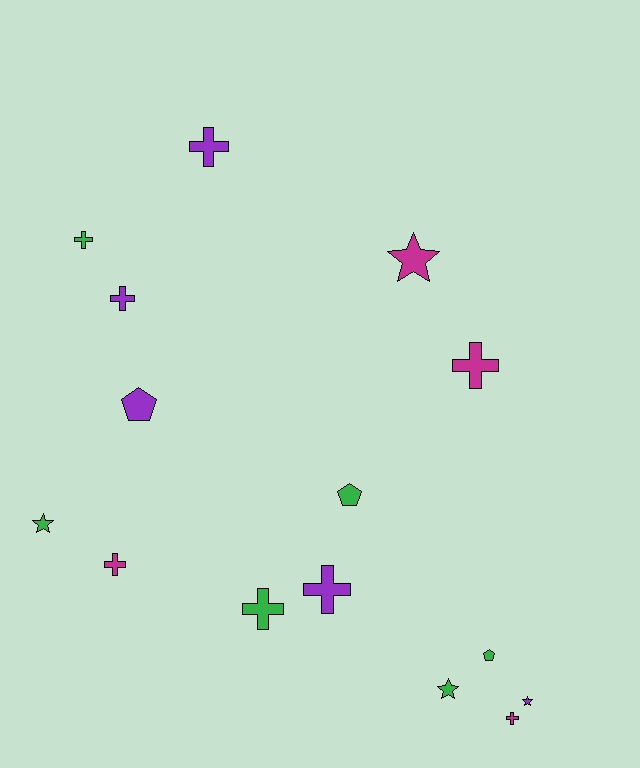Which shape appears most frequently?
Cross, with 8 objects.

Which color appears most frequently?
Green, with 6 objects.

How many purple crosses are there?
There are 3 purple crosses.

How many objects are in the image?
There are 15 objects.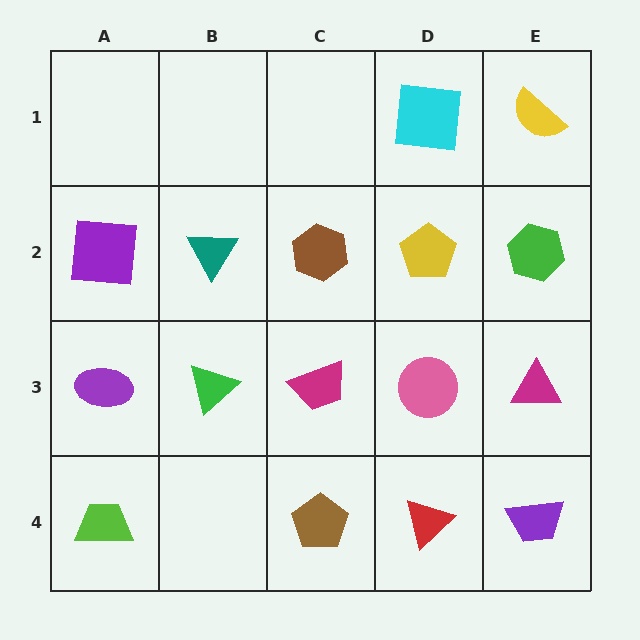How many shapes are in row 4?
4 shapes.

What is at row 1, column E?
A yellow semicircle.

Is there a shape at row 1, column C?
No, that cell is empty.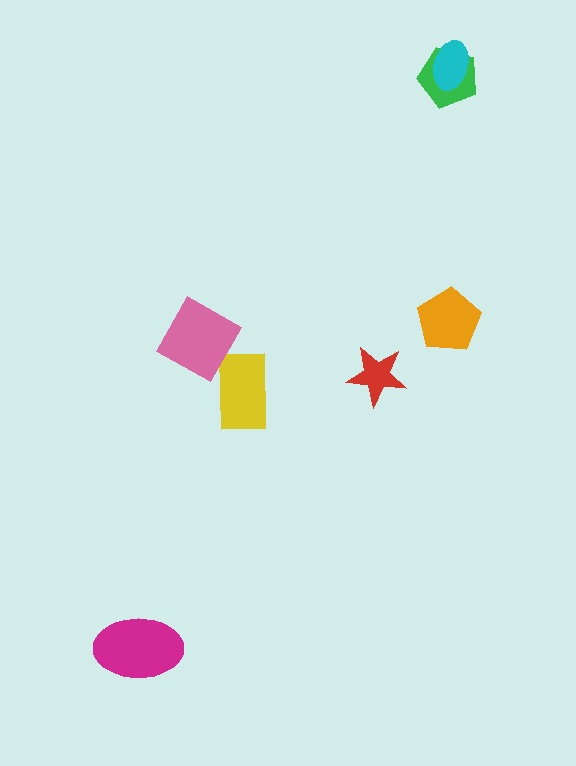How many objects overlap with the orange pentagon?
0 objects overlap with the orange pentagon.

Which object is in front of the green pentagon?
The cyan ellipse is in front of the green pentagon.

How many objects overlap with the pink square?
0 objects overlap with the pink square.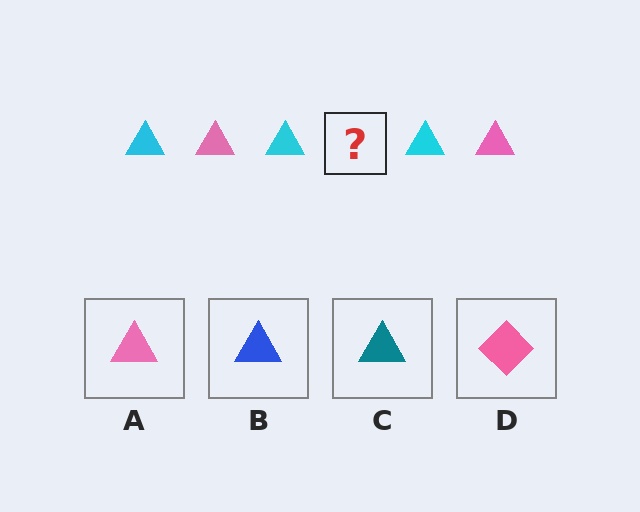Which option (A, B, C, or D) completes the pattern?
A.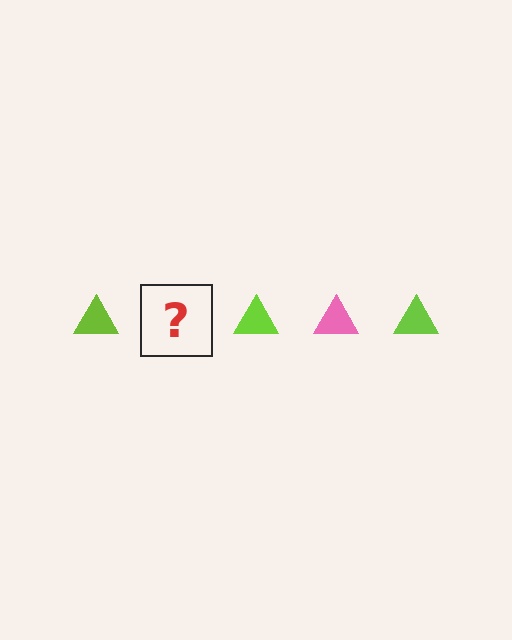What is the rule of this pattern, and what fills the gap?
The rule is that the pattern cycles through lime, pink triangles. The gap should be filled with a pink triangle.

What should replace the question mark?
The question mark should be replaced with a pink triangle.